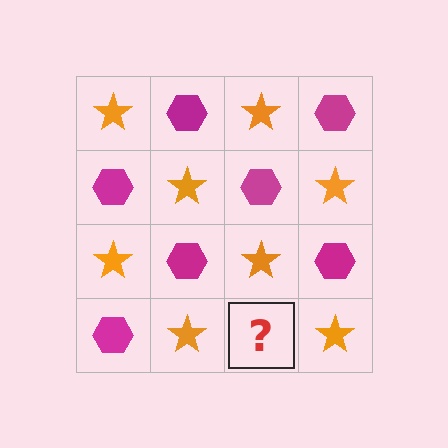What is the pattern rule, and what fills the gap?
The rule is that it alternates orange star and magenta hexagon in a checkerboard pattern. The gap should be filled with a magenta hexagon.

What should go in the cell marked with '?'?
The missing cell should contain a magenta hexagon.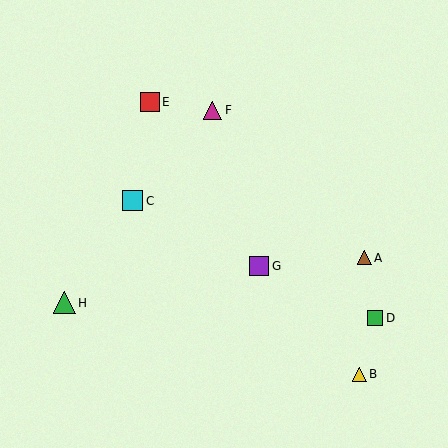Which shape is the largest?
The green triangle (labeled H) is the largest.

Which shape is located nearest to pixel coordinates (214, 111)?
The magenta triangle (labeled F) at (213, 110) is nearest to that location.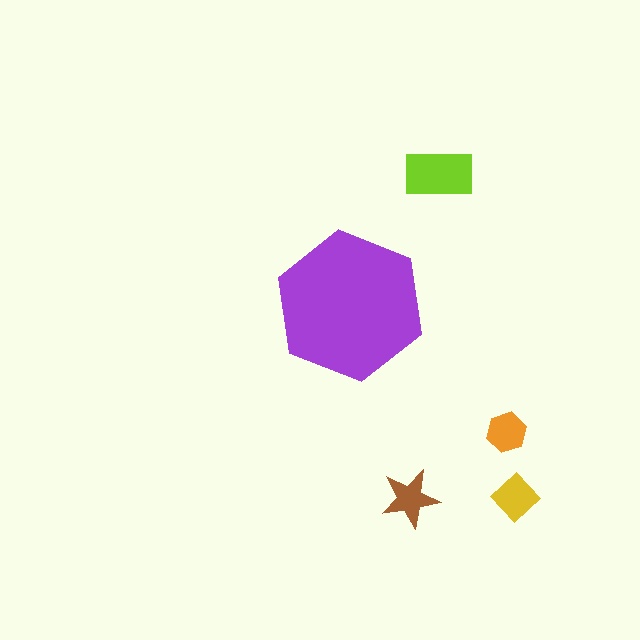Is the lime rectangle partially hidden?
No, the lime rectangle is fully visible.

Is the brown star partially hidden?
No, the brown star is fully visible.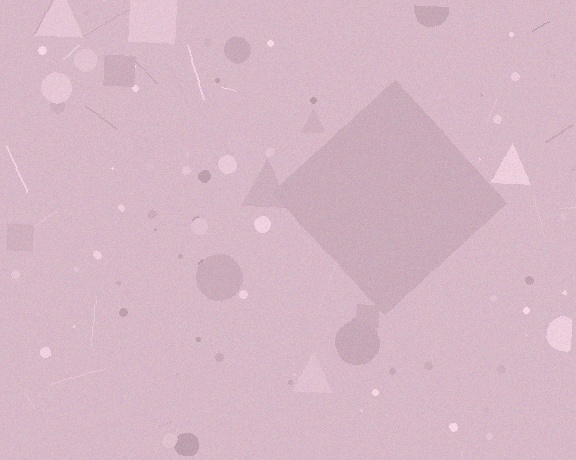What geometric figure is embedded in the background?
A diamond is embedded in the background.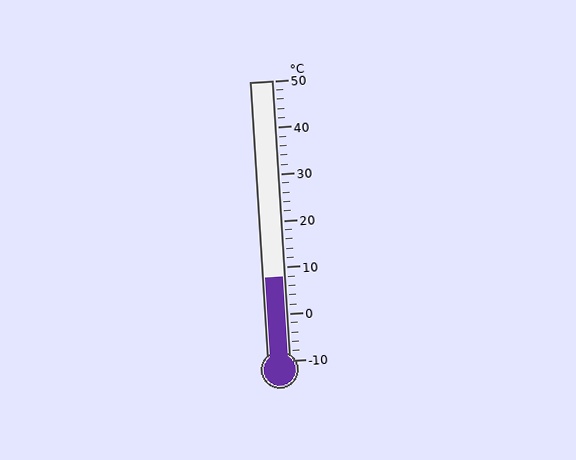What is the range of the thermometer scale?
The thermometer scale ranges from -10°C to 50°C.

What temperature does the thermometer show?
The thermometer shows approximately 8°C.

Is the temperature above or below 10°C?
The temperature is below 10°C.